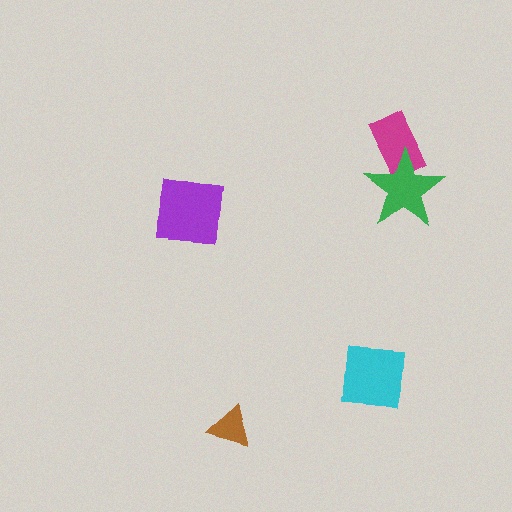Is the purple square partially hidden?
No, no other shape covers it.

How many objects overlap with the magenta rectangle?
1 object overlaps with the magenta rectangle.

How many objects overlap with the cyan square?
0 objects overlap with the cyan square.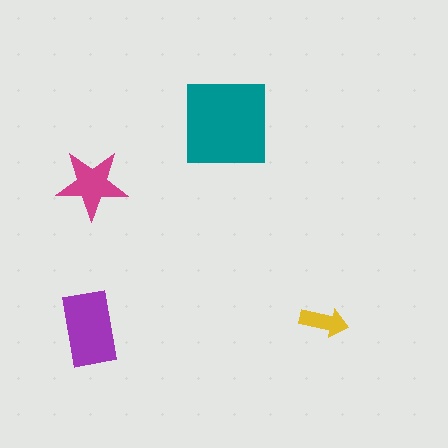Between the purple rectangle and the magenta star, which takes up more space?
The purple rectangle.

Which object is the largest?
The teal square.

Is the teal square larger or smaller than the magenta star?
Larger.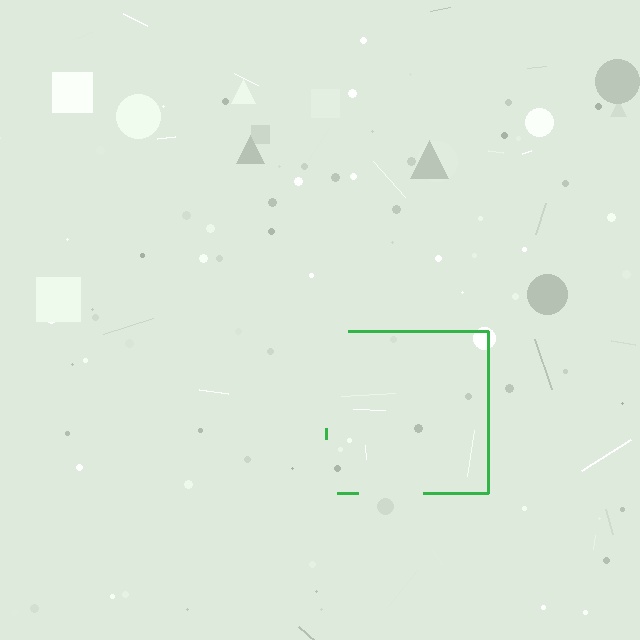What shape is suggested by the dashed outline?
The dashed outline suggests a square.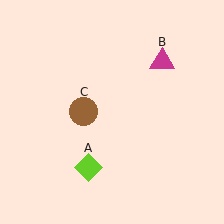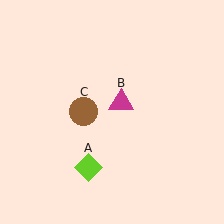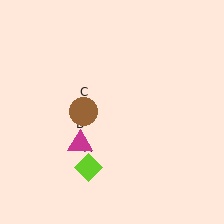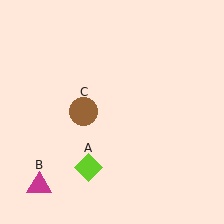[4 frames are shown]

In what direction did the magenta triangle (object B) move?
The magenta triangle (object B) moved down and to the left.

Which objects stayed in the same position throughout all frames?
Lime diamond (object A) and brown circle (object C) remained stationary.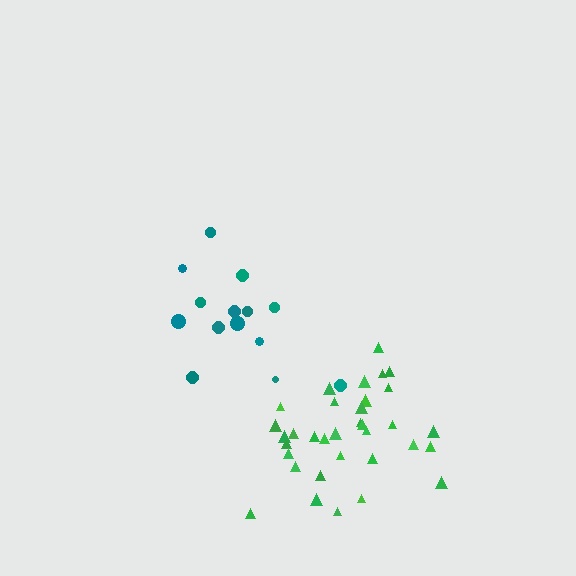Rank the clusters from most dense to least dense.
green, teal.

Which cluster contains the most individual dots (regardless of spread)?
Green (34).